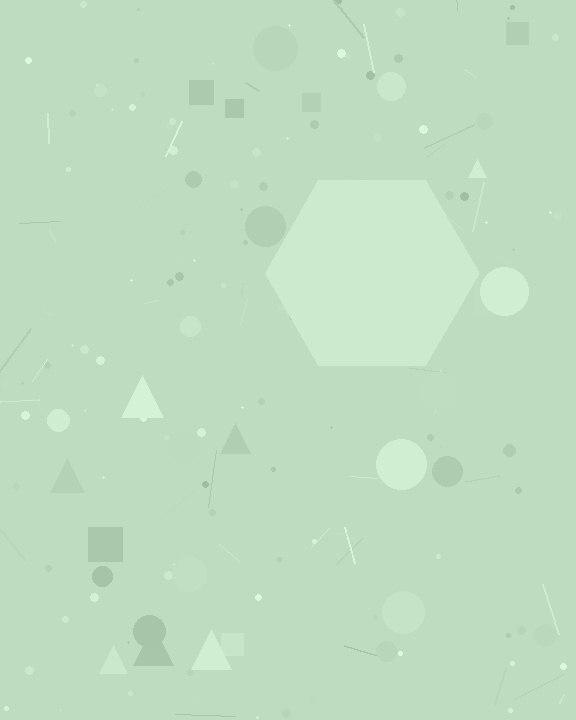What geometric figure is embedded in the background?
A hexagon is embedded in the background.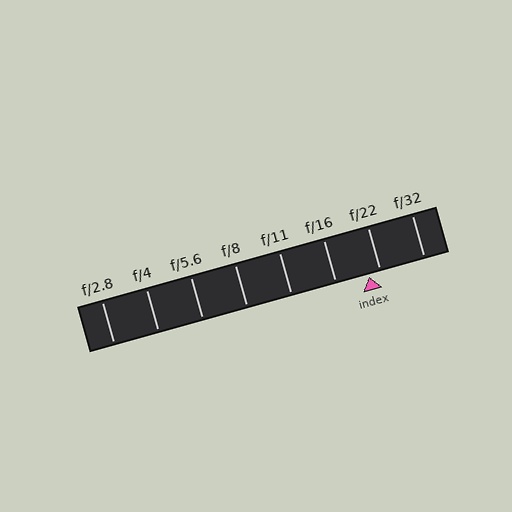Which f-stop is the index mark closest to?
The index mark is closest to f/22.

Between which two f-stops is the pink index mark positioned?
The index mark is between f/16 and f/22.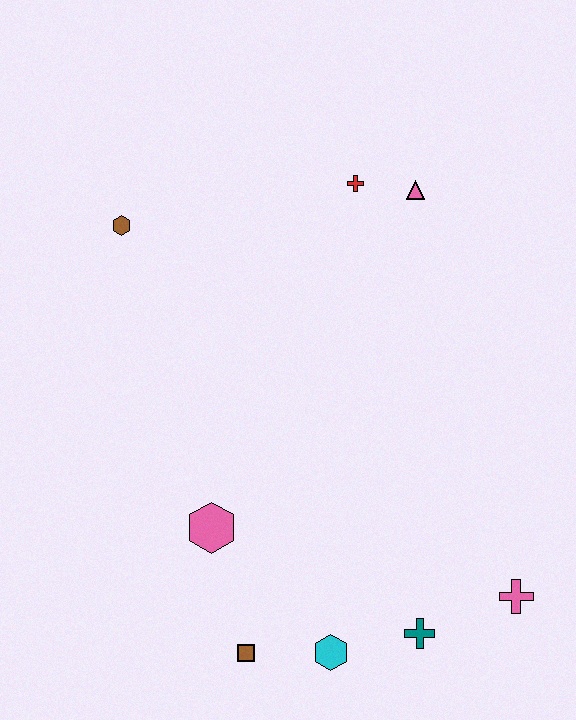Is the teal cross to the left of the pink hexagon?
No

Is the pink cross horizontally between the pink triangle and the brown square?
No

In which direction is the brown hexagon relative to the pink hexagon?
The brown hexagon is above the pink hexagon.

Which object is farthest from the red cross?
The brown square is farthest from the red cross.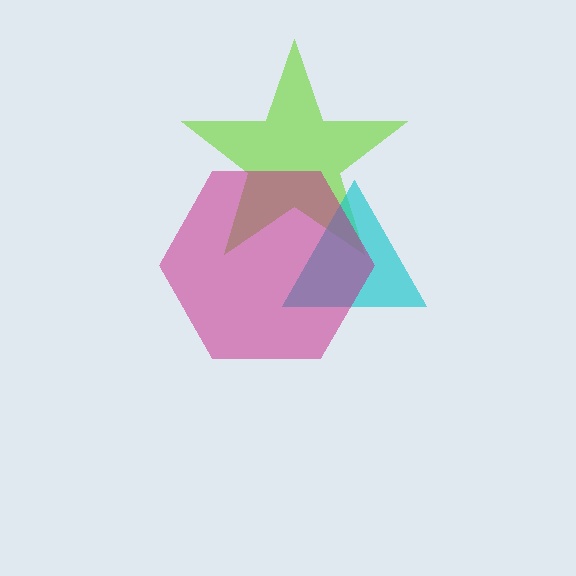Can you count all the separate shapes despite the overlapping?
Yes, there are 3 separate shapes.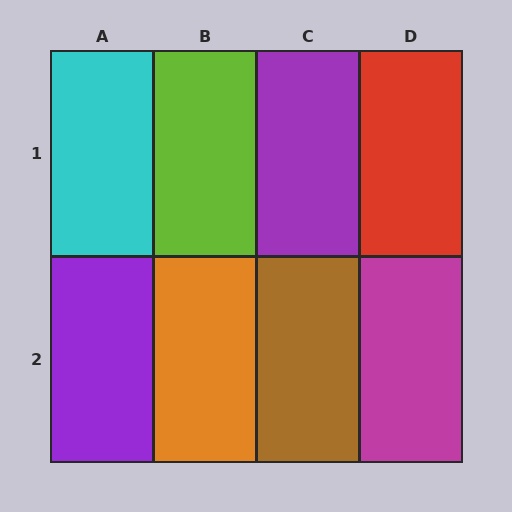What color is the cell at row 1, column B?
Lime.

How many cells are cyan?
1 cell is cyan.